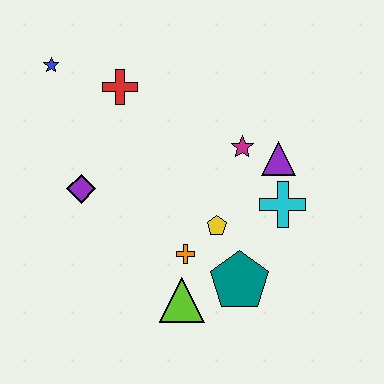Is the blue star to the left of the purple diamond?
Yes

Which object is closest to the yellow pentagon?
The orange cross is closest to the yellow pentagon.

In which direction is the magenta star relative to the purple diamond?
The magenta star is to the right of the purple diamond.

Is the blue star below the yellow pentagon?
No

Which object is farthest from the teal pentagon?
The blue star is farthest from the teal pentagon.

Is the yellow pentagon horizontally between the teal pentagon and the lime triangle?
Yes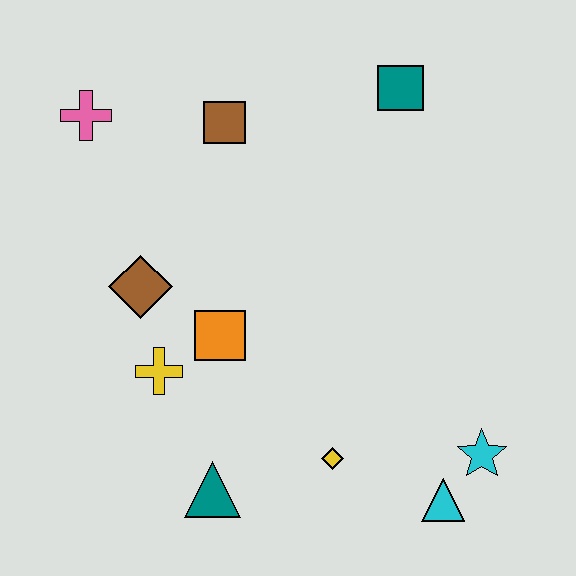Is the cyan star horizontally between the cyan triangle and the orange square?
No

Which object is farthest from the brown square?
The cyan triangle is farthest from the brown square.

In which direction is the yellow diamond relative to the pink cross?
The yellow diamond is below the pink cross.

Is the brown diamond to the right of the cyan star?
No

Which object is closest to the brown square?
The pink cross is closest to the brown square.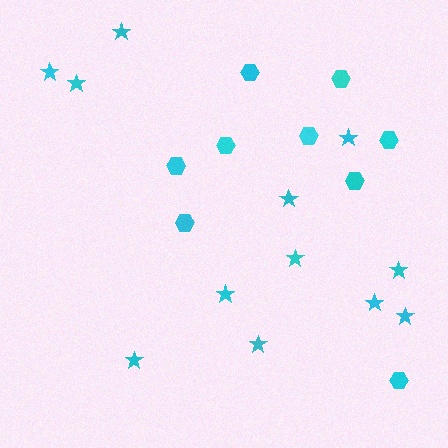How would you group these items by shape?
There are 2 groups: one group of hexagons (9) and one group of stars (12).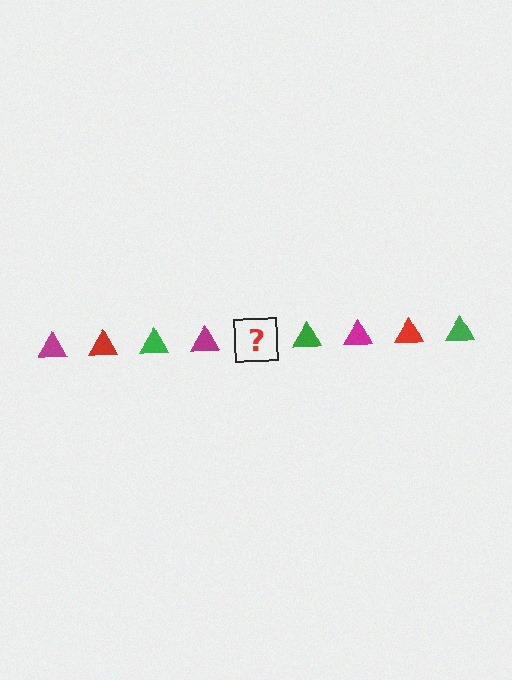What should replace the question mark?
The question mark should be replaced with a red triangle.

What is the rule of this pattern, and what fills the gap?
The rule is that the pattern cycles through magenta, red, green triangles. The gap should be filled with a red triangle.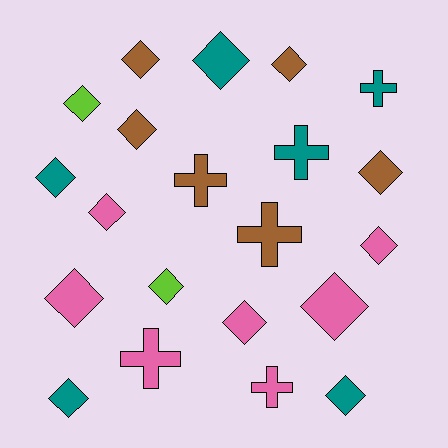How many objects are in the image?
There are 21 objects.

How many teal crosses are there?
There are 2 teal crosses.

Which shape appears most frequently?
Diamond, with 15 objects.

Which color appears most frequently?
Pink, with 7 objects.